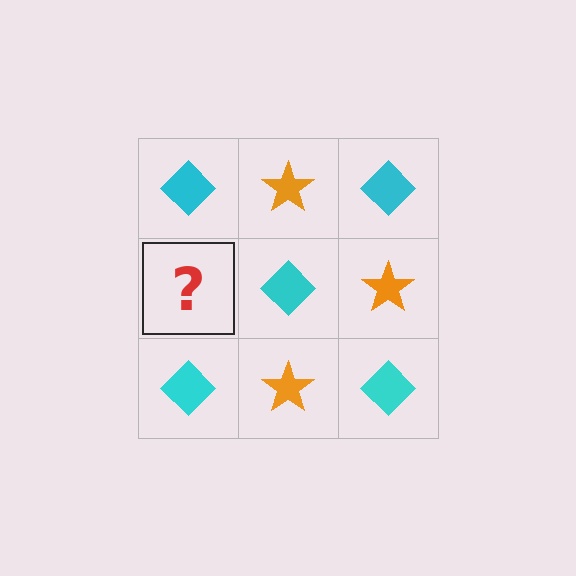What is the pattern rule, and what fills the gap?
The rule is that it alternates cyan diamond and orange star in a checkerboard pattern. The gap should be filled with an orange star.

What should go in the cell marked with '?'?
The missing cell should contain an orange star.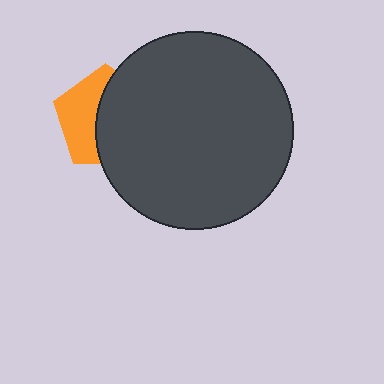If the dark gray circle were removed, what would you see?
You would see the complete orange pentagon.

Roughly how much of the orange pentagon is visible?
A small part of it is visible (roughly 43%).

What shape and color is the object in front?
The object in front is a dark gray circle.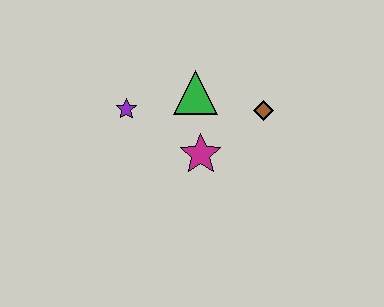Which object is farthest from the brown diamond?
The purple star is farthest from the brown diamond.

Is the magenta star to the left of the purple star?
No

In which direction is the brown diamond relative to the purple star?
The brown diamond is to the right of the purple star.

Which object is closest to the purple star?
The green triangle is closest to the purple star.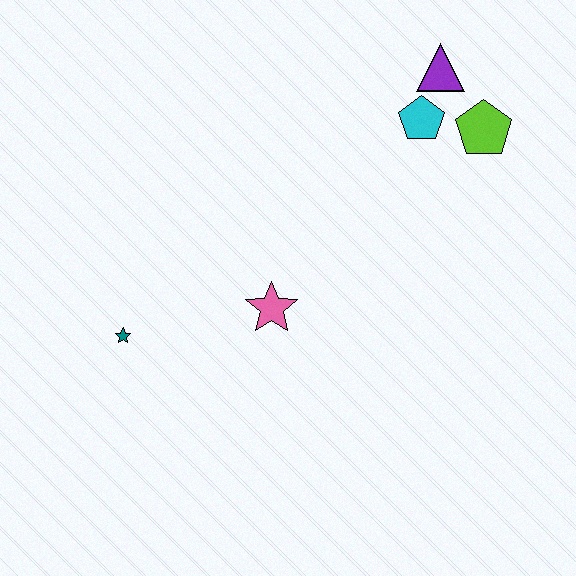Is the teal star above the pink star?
No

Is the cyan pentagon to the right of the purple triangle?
No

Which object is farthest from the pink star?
The purple triangle is farthest from the pink star.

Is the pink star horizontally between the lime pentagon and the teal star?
Yes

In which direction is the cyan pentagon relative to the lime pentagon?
The cyan pentagon is to the left of the lime pentagon.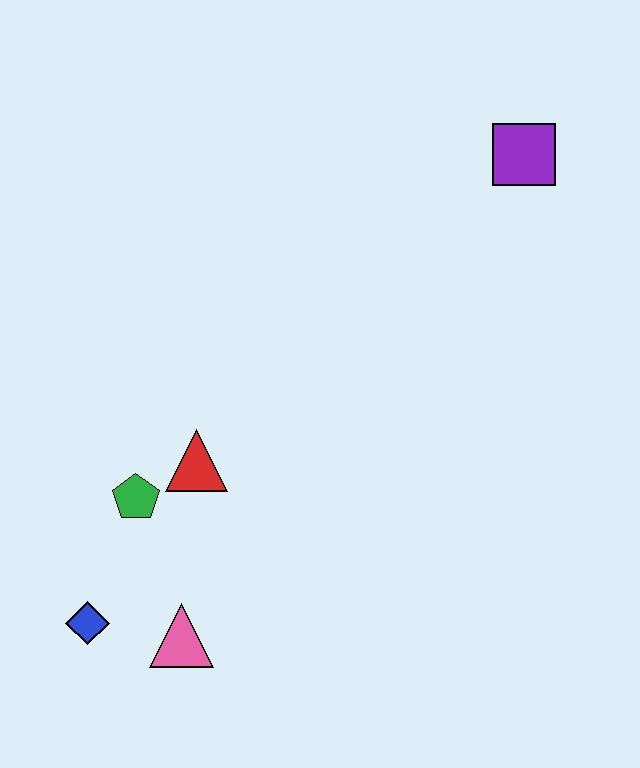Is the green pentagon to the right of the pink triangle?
No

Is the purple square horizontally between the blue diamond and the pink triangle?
No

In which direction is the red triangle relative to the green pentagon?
The red triangle is to the right of the green pentagon.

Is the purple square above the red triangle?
Yes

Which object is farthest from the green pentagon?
The purple square is farthest from the green pentagon.